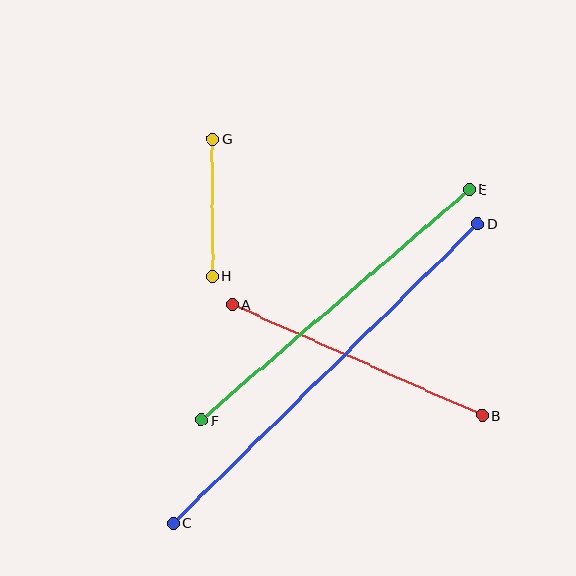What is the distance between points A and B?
The distance is approximately 273 pixels.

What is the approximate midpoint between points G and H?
The midpoint is at approximately (212, 207) pixels.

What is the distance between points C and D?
The distance is approximately 428 pixels.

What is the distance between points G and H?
The distance is approximately 137 pixels.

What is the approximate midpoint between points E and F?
The midpoint is at approximately (335, 305) pixels.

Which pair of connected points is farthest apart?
Points C and D are farthest apart.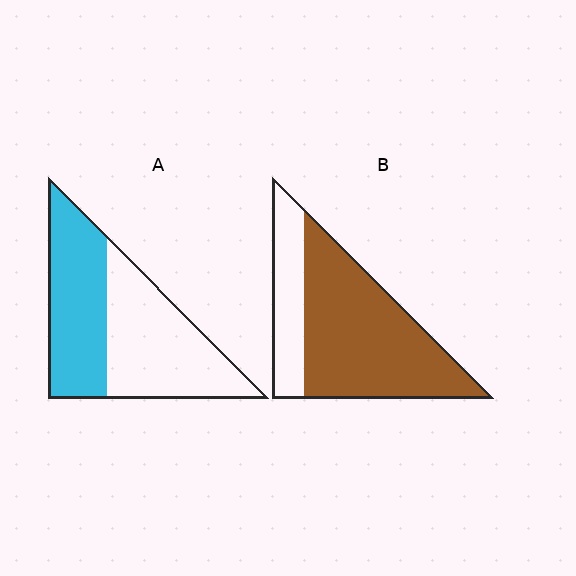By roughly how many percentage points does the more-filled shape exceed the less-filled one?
By roughly 25 percentage points (B over A).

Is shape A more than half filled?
Roughly half.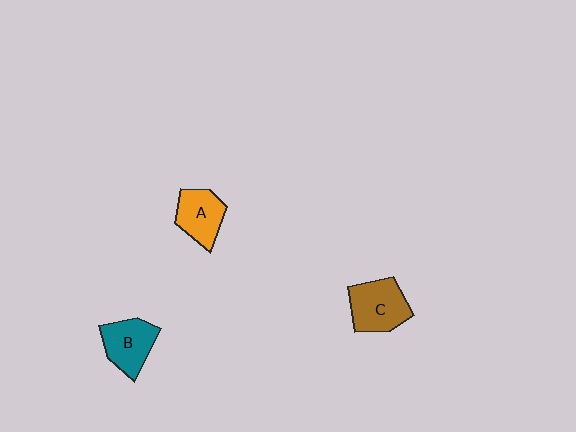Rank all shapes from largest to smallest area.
From largest to smallest: C (brown), B (teal), A (orange).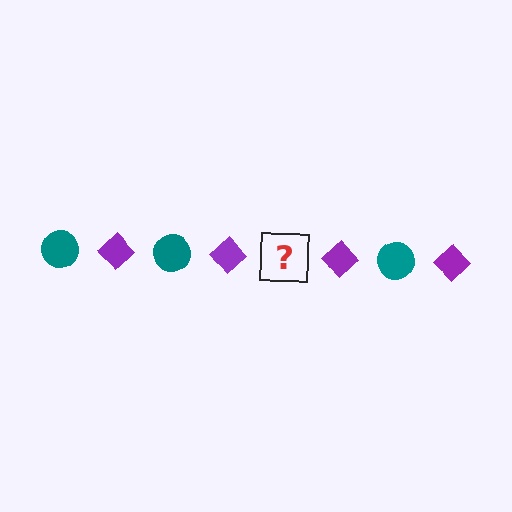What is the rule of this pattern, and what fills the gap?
The rule is that the pattern alternates between teal circle and purple diamond. The gap should be filled with a teal circle.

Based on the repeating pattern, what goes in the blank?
The blank should be a teal circle.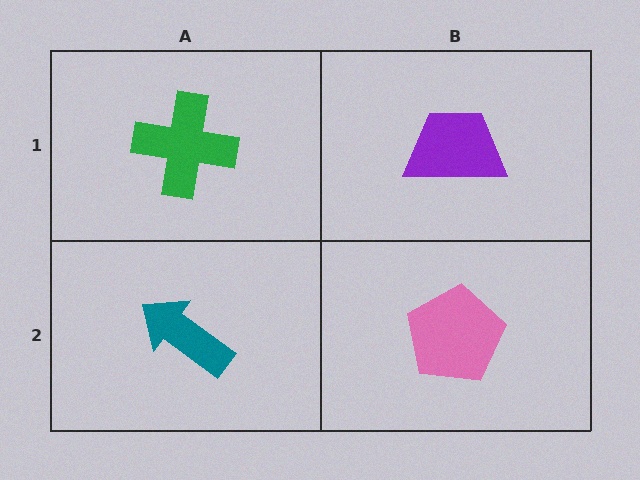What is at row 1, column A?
A green cross.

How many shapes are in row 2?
2 shapes.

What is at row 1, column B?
A purple trapezoid.